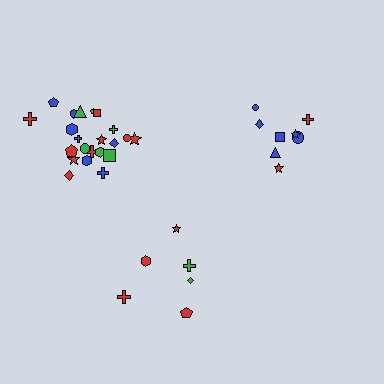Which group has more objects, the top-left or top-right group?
The top-left group.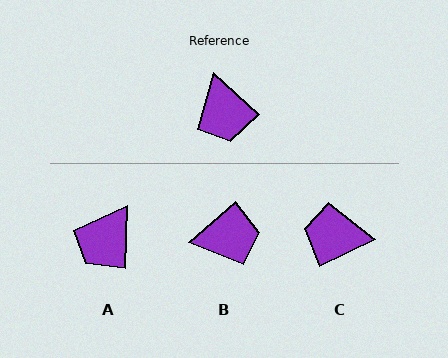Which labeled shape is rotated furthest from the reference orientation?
C, about 112 degrees away.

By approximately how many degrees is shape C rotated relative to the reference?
Approximately 112 degrees clockwise.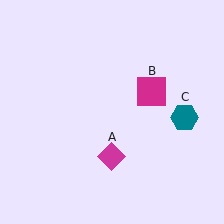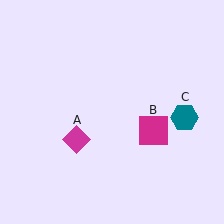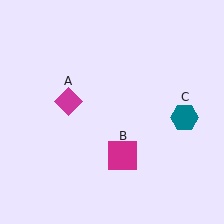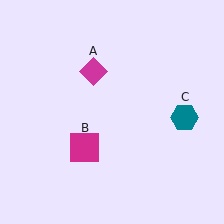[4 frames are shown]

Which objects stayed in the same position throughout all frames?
Teal hexagon (object C) remained stationary.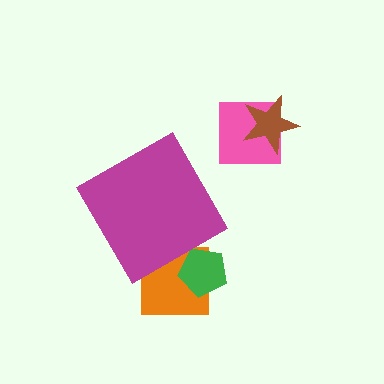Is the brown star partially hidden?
No, the brown star is fully visible.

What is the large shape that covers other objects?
A magenta diamond.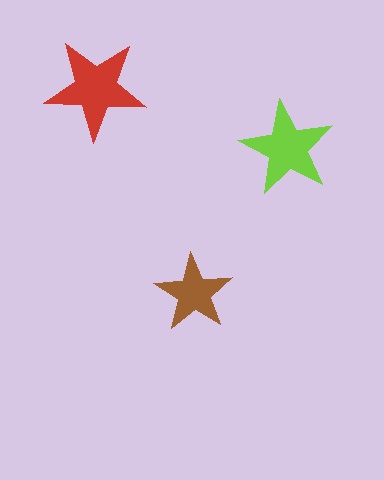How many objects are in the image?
There are 3 objects in the image.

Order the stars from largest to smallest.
the red one, the lime one, the brown one.